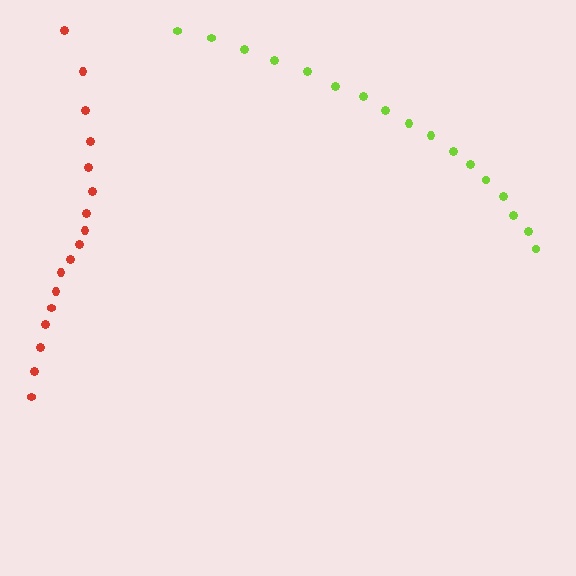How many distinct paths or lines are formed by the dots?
There are 2 distinct paths.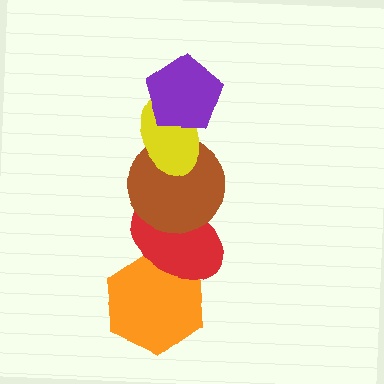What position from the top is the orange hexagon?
The orange hexagon is 5th from the top.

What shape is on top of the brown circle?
The yellow ellipse is on top of the brown circle.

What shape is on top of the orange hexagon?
The red ellipse is on top of the orange hexagon.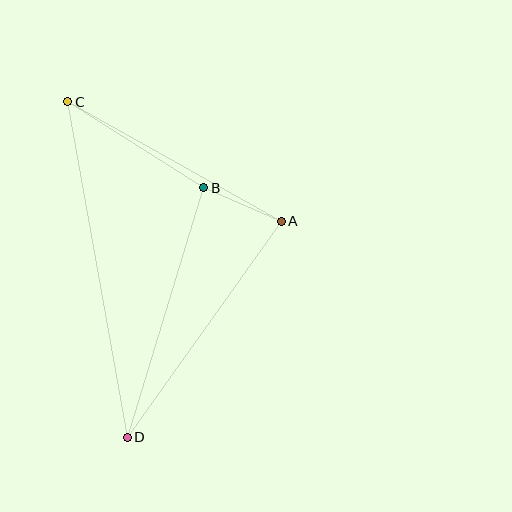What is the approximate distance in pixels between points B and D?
The distance between B and D is approximately 261 pixels.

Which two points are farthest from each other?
Points C and D are farthest from each other.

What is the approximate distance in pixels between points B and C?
The distance between B and C is approximately 161 pixels.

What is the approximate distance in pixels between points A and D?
The distance between A and D is approximately 265 pixels.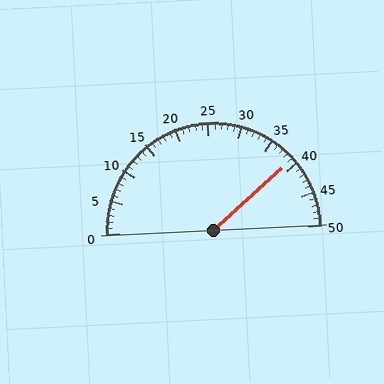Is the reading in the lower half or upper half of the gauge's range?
The reading is in the upper half of the range (0 to 50).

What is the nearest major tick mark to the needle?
The nearest major tick mark is 40.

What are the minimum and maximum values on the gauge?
The gauge ranges from 0 to 50.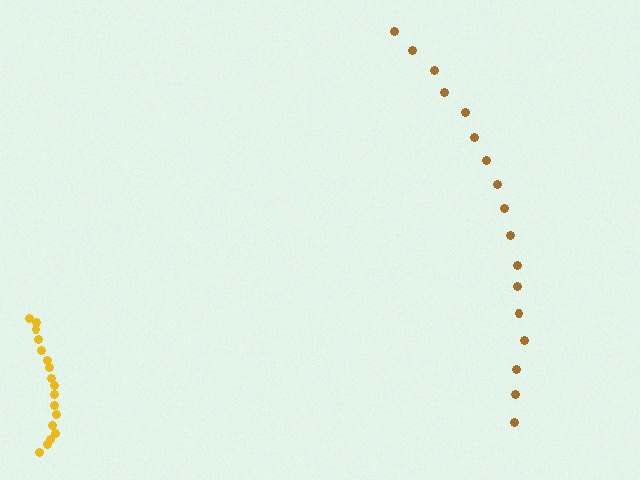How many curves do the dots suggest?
There are 2 distinct paths.